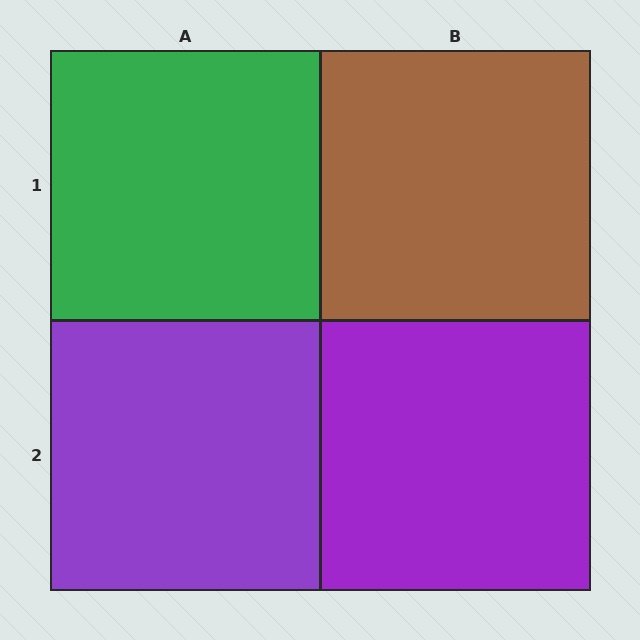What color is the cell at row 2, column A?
Purple.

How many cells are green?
1 cell is green.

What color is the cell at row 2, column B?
Purple.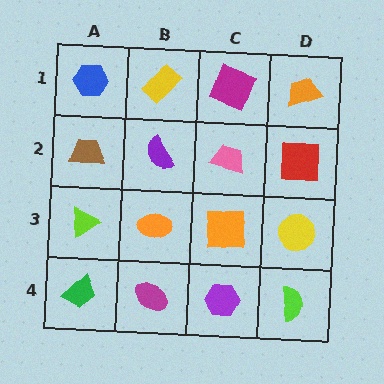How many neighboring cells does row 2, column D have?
3.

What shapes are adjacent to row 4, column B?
An orange ellipse (row 3, column B), a green trapezoid (row 4, column A), a purple hexagon (row 4, column C).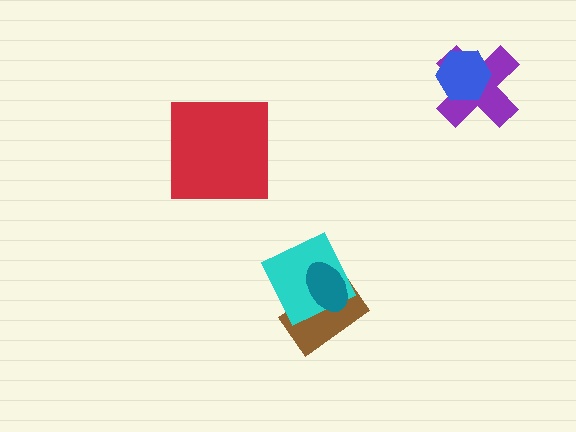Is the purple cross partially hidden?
Yes, it is partially covered by another shape.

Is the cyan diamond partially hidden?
Yes, it is partially covered by another shape.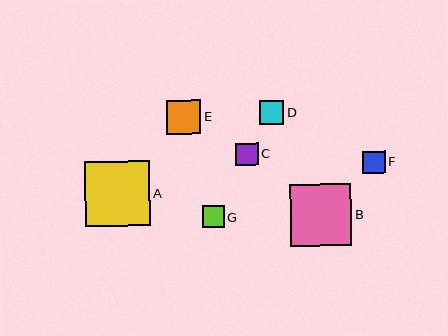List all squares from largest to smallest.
From largest to smallest: A, B, E, D, C, F, G.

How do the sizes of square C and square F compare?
Square C and square F are approximately the same size.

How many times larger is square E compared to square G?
Square E is approximately 1.5 times the size of square G.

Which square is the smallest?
Square G is the smallest with a size of approximately 22 pixels.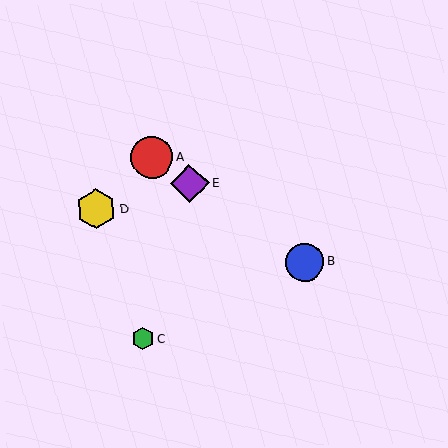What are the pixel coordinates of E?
Object E is at (190, 183).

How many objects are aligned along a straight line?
3 objects (A, B, E) are aligned along a straight line.